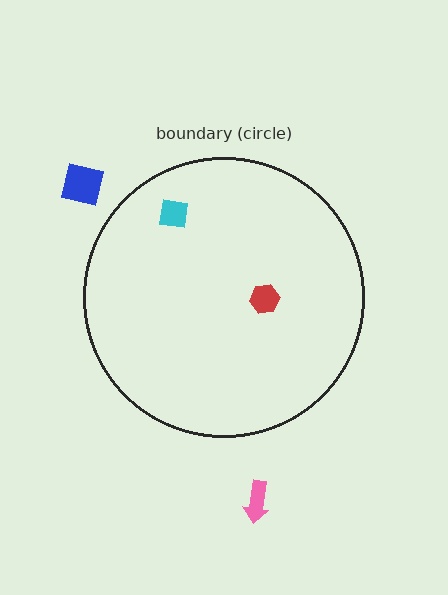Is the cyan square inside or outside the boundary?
Inside.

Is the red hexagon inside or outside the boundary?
Inside.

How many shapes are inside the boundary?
2 inside, 2 outside.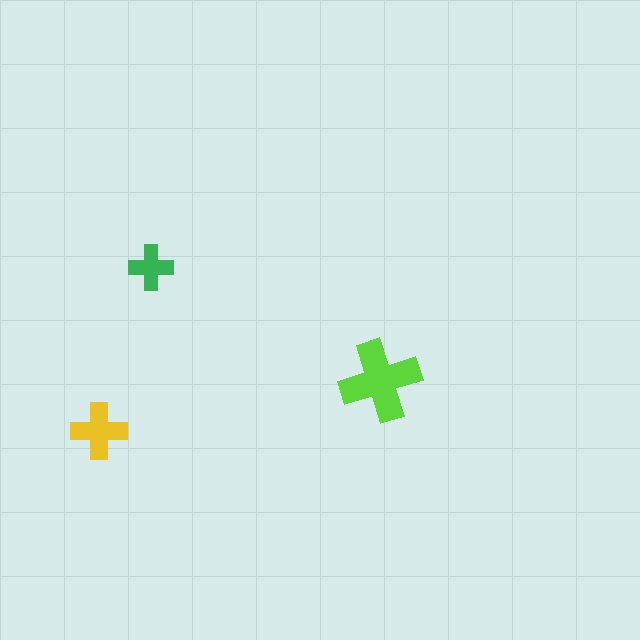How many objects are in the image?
There are 3 objects in the image.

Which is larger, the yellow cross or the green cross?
The yellow one.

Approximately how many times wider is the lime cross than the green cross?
About 2 times wider.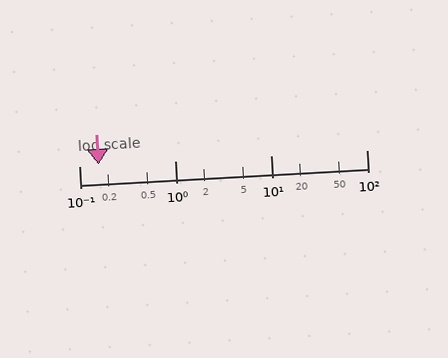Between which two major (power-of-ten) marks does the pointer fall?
The pointer is between 0.1 and 1.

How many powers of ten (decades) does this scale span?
The scale spans 3 decades, from 0.1 to 100.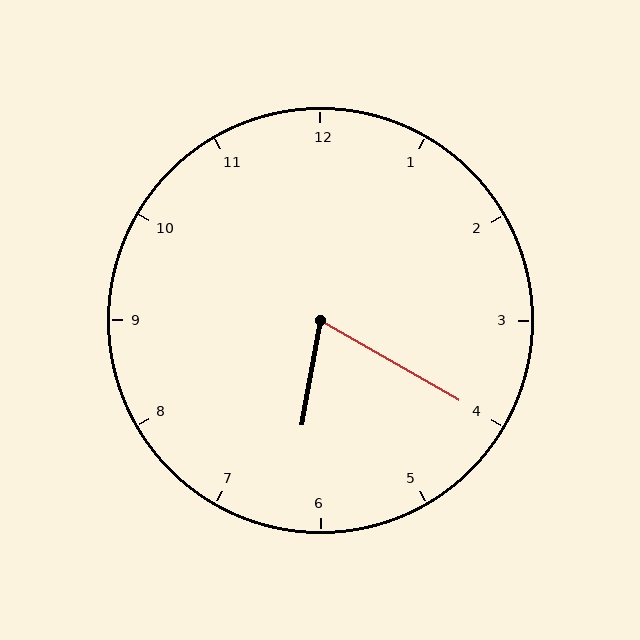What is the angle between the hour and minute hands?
Approximately 70 degrees.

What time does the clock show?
6:20.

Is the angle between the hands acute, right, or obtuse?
It is acute.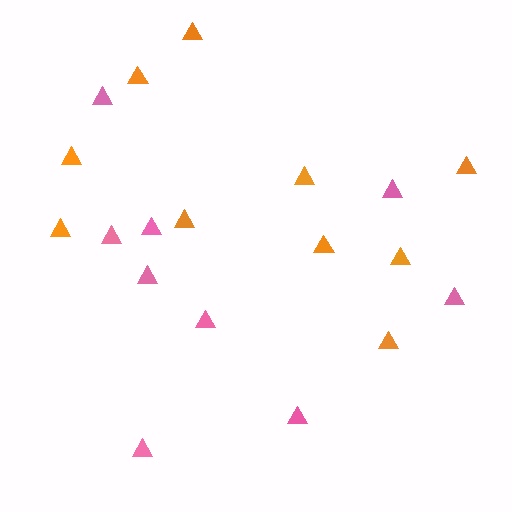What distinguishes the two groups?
There are 2 groups: one group of orange triangles (10) and one group of pink triangles (9).